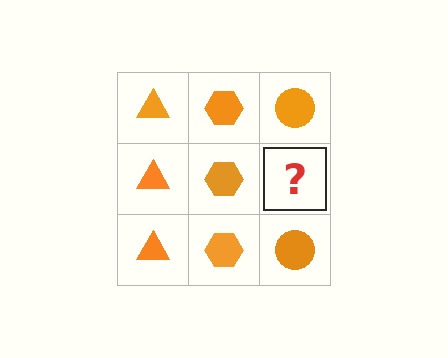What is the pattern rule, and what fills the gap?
The rule is that each column has a consistent shape. The gap should be filled with an orange circle.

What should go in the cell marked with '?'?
The missing cell should contain an orange circle.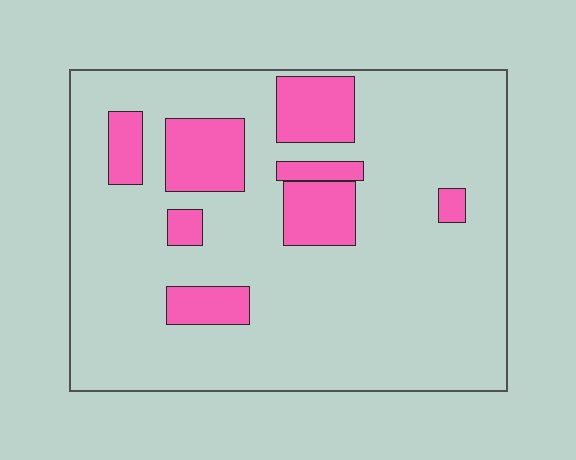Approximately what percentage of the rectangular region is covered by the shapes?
Approximately 20%.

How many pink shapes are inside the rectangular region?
8.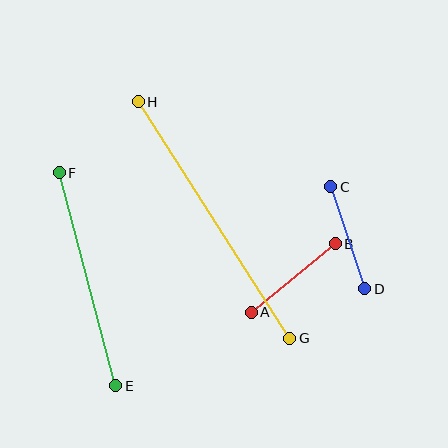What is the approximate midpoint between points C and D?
The midpoint is at approximately (348, 238) pixels.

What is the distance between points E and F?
The distance is approximately 220 pixels.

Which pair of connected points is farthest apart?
Points G and H are farthest apart.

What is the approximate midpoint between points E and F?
The midpoint is at approximately (88, 279) pixels.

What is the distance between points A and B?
The distance is approximately 109 pixels.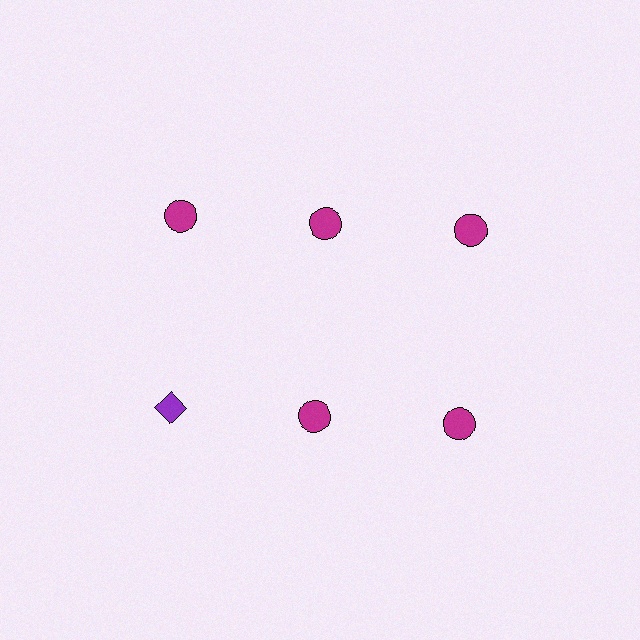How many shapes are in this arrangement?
There are 6 shapes arranged in a grid pattern.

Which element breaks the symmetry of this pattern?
The purple diamond in the second row, leftmost column breaks the symmetry. All other shapes are magenta circles.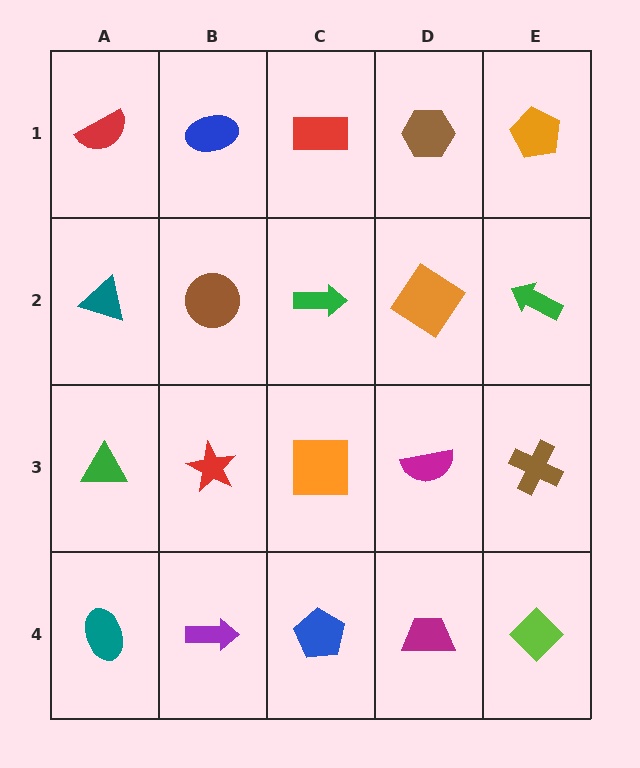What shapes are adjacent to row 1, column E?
A green arrow (row 2, column E), a brown hexagon (row 1, column D).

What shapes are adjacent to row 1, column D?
An orange diamond (row 2, column D), a red rectangle (row 1, column C), an orange pentagon (row 1, column E).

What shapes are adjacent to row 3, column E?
A green arrow (row 2, column E), a lime diamond (row 4, column E), a magenta semicircle (row 3, column D).